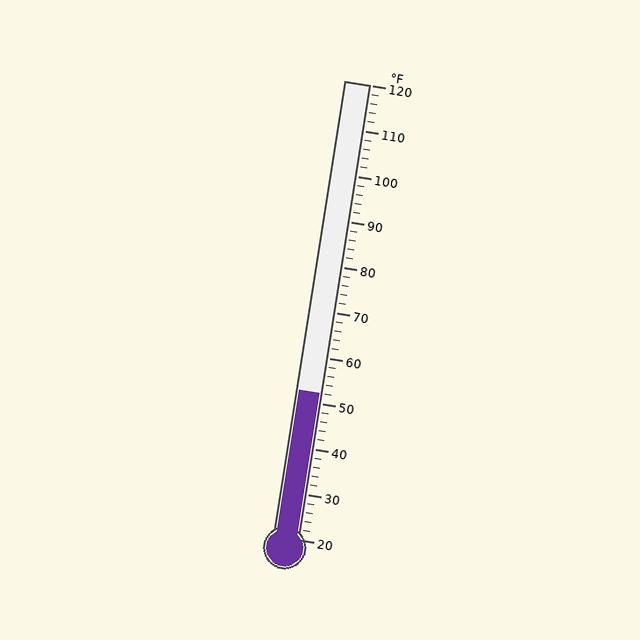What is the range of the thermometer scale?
The thermometer scale ranges from 20°F to 120°F.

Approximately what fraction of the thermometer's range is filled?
The thermometer is filled to approximately 30% of its range.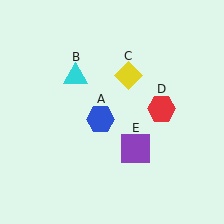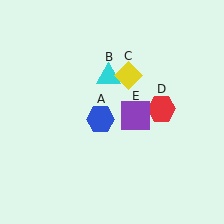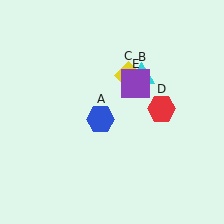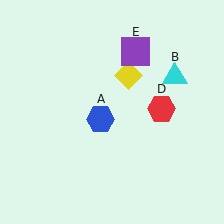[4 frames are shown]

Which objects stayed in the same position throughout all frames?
Blue hexagon (object A) and yellow diamond (object C) and red hexagon (object D) remained stationary.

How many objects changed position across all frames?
2 objects changed position: cyan triangle (object B), purple square (object E).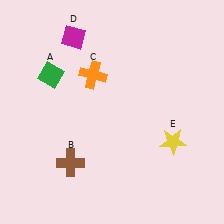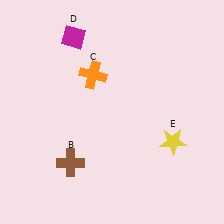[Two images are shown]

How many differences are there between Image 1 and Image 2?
There is 1 difference between the two images.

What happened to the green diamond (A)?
The green diamond (A) was removed in Image 2. It was in the top-left area of Image 1.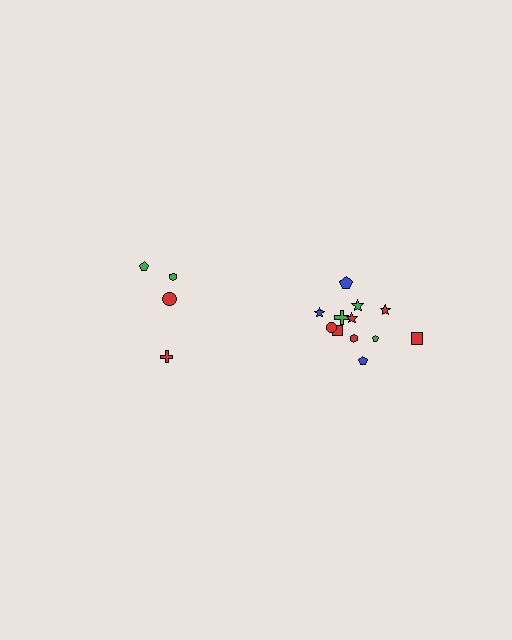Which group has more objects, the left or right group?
The right group.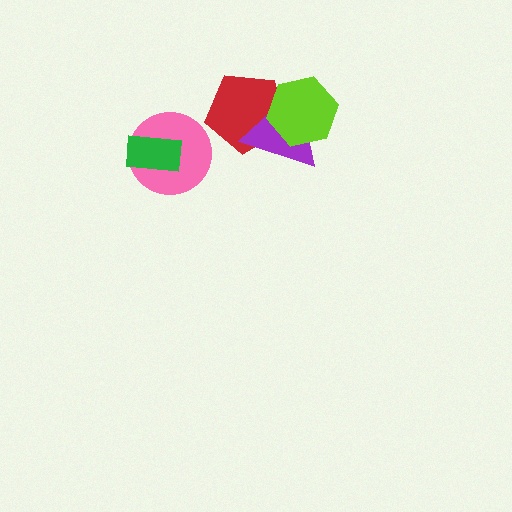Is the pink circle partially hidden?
Yes, it is partially covered by another shape.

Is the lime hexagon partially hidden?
No, no other shape covers it.